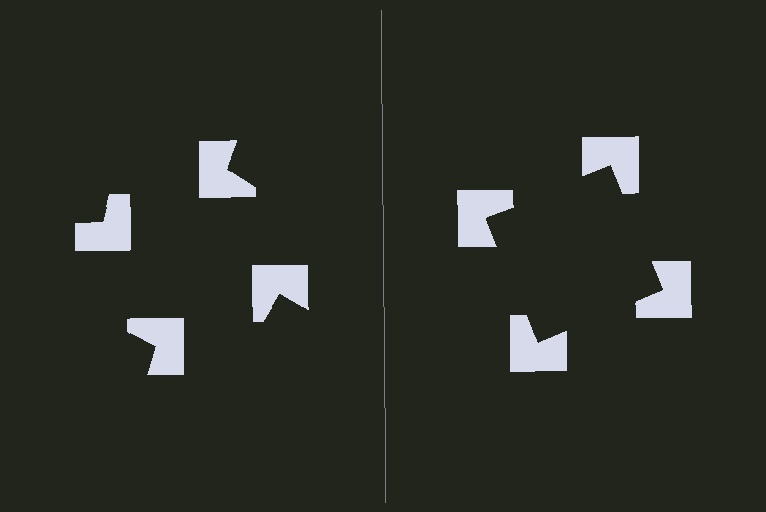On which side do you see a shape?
An illusory square appears on the right side. On the left side the wedge cuts are rotated, so no coherent shape forms.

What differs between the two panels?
The notched squares are positioned identically on both sides; only the wedge orientations differ. On the right they align to a square; on the left they are misaligned.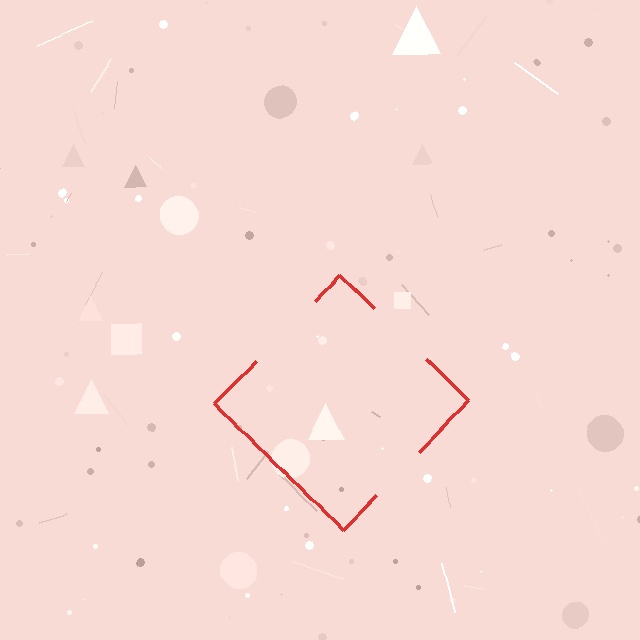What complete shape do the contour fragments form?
The contour fragments form a diamond.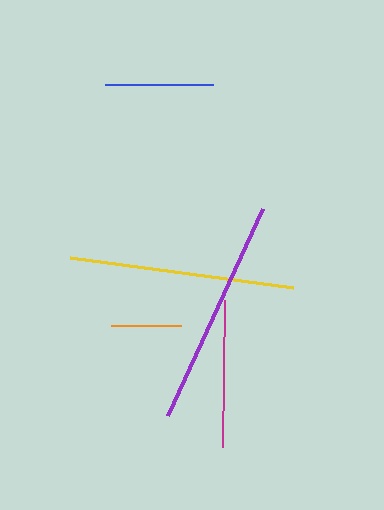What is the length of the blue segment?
The blue segment is approximately 108 pixels long.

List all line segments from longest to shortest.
From longest to shortest: purple, yellow, magenta, blue, orange.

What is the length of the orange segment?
The orange segment is approximately 70 pixels long.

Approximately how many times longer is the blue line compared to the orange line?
The blue line is approximately 1.5 times the length of the orange line.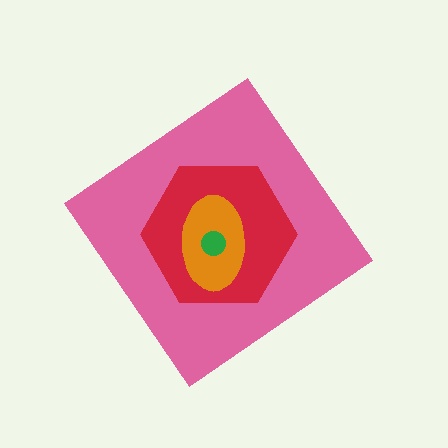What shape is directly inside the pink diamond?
The red hexagon.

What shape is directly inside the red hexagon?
The orange ellipse.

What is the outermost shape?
The pink diamond.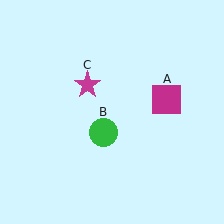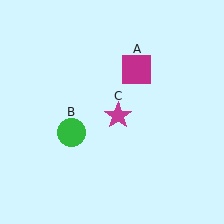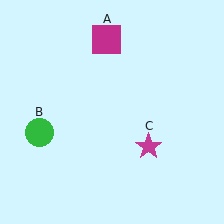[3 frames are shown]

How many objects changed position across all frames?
3 objects changed position: magenta square (object A), green circle (object B), magenta star (object C).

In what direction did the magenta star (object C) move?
The magenta star (object C) moved down and to the right.